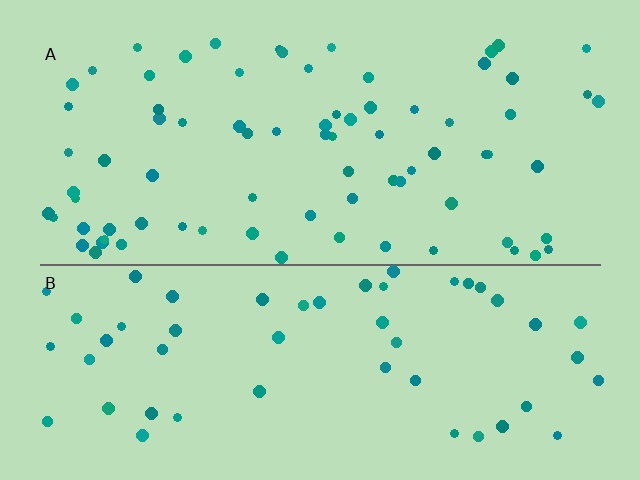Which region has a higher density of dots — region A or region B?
A (the top).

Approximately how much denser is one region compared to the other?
Approximately 1.5× — region A over region B.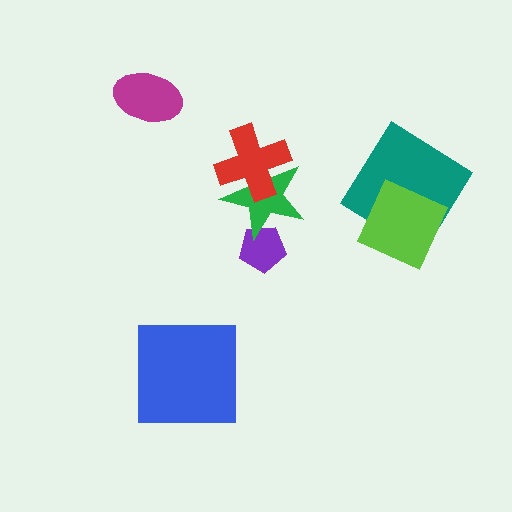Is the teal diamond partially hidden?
Yes, it is partially covered by another shape.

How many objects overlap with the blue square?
0 objects overlap with the blue square.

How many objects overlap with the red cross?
1 object overlaps with the red cross.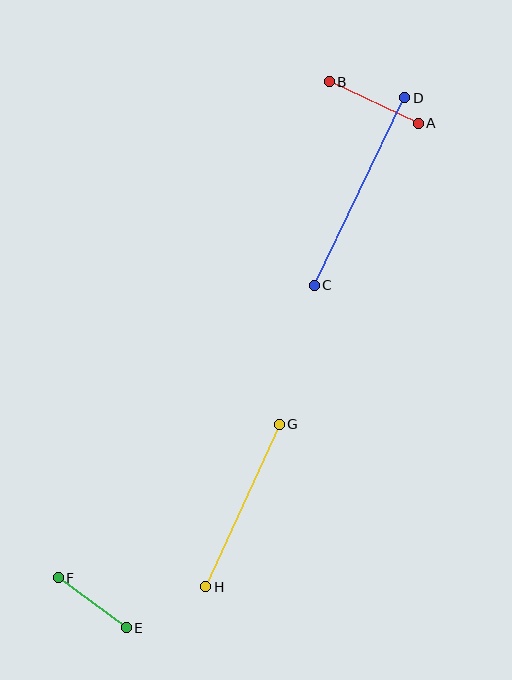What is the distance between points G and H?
The distance is approximately 178 pixels.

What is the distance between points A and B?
The distance is approximately 98 pixels.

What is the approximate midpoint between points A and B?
The midpoint is at approximately (374, 103) pixels.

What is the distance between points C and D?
The distance is approximately 208 pixels.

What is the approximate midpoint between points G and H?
The midpoint is at approximately (243, 506) pixels.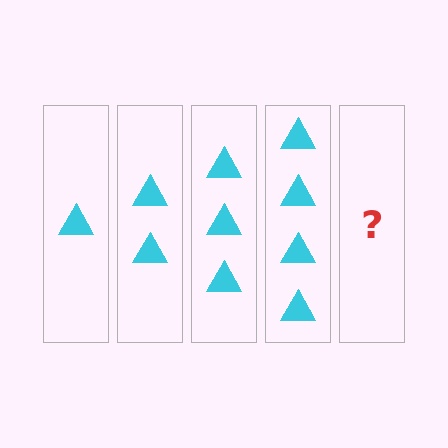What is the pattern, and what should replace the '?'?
The pattern is that each step adds one more triangle. The '?' should be 5 triangles.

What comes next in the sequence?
The next element should be 5 triangles.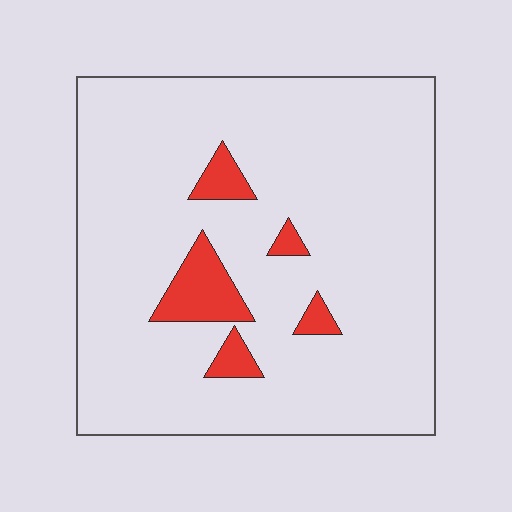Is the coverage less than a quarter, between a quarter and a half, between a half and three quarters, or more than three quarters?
Less than a quarter.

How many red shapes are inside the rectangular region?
5.